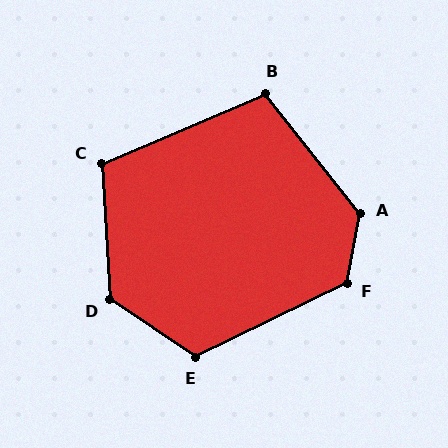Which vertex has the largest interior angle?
A, at approximately 131 degrees.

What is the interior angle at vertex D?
Approximately 128 degrees (obtuse).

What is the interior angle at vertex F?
Approximately 127 degrees (obtuse).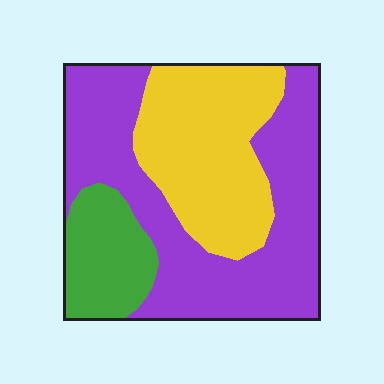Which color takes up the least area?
Green, at roughly 15%.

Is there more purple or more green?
Purple.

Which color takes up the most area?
Purple, at roughly 50%.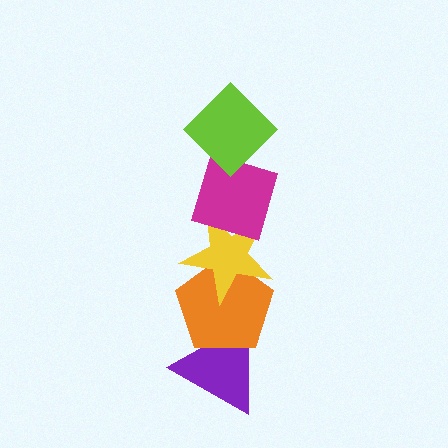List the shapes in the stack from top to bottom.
From top to bottom: the lime diamond, the magenta diamond, the yellow star, the orange pentagon, the purple triangle.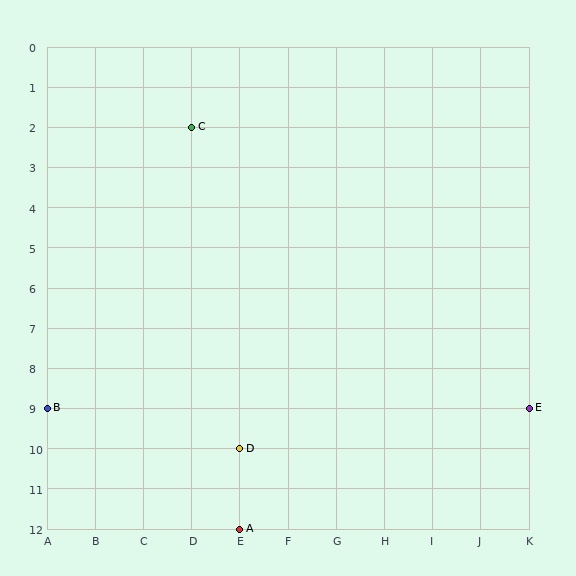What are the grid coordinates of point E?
Point E is at grid coordinates (K, 9).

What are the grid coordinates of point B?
Point B is at grid coordinates (A, 9).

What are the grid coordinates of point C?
Point C is at grid coordinates (D, 2).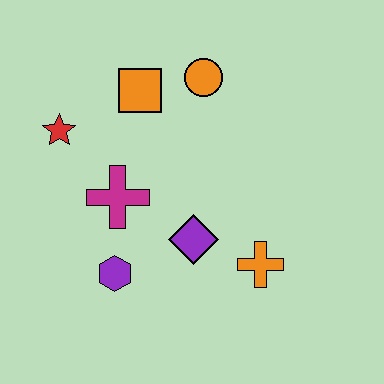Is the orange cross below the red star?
Yes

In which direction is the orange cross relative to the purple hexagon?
The orange cross is to the right of the purple hexagon.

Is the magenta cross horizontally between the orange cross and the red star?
Yes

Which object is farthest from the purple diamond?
The red star is farthest from the purple diamond.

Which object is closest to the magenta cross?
The purple hexagon is closest to the magenta cross.